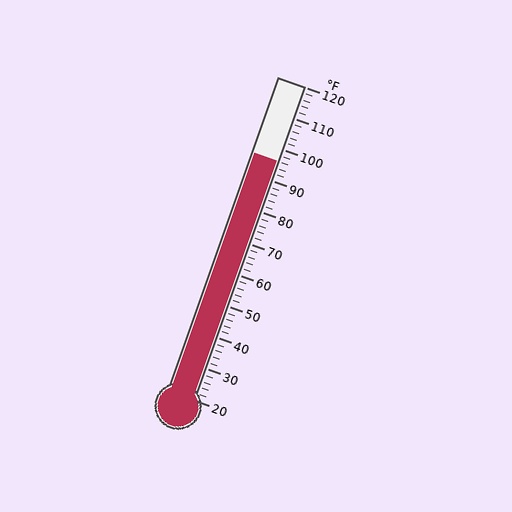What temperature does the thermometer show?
The thermometer shows approximately 96°F.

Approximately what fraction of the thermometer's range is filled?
The thermometer is filled to approximately 75% of its range.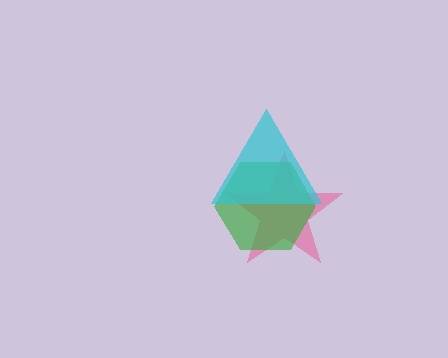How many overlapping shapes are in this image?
There are 3 overlapping shapes in the image.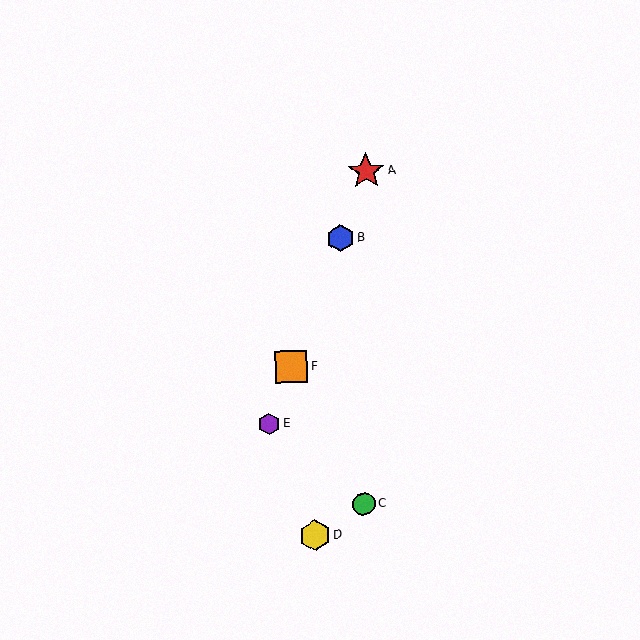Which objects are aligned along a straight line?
Objects A, B, E, F are aligned along a straight line.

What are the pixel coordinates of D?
Object D is at (315, 535).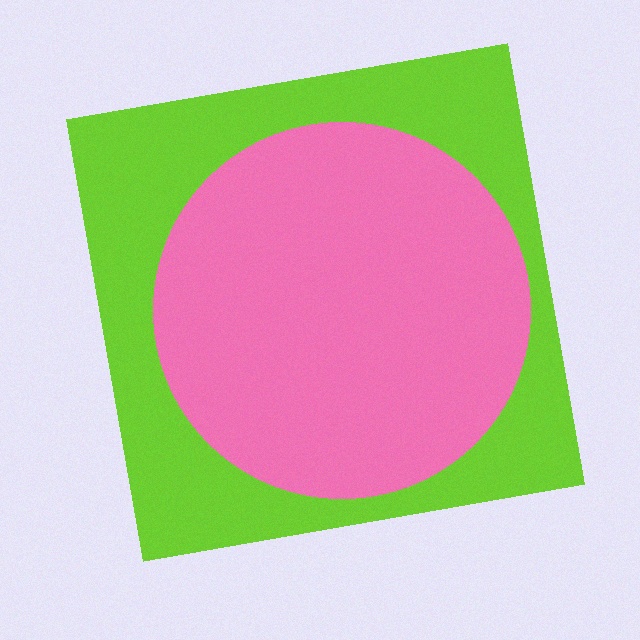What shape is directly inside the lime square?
The pink circle.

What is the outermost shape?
The lime square.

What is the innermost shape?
The pink circle.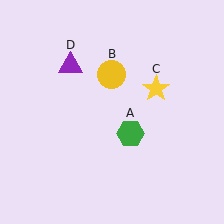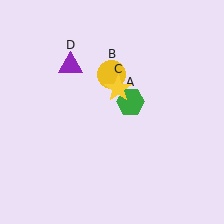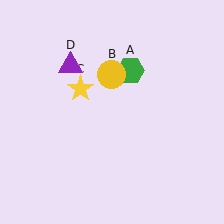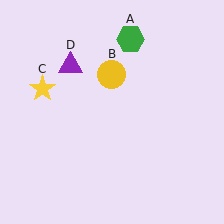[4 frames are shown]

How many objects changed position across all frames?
2 objects changed position: green hexagon (object A), yellow star (object C).